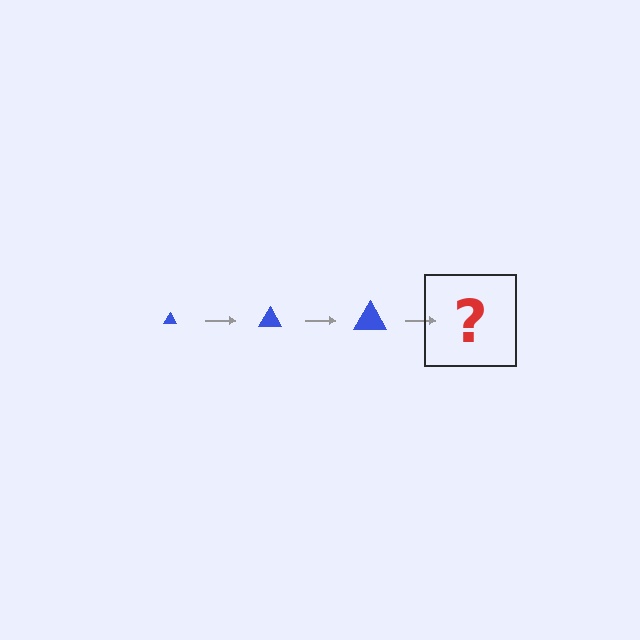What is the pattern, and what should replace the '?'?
The pattern is that the triangle gets progressively larger each step. The '?' should be a blue triangle, larger than the previous one.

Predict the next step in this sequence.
The next step is a blue triangle, larger than the previous one.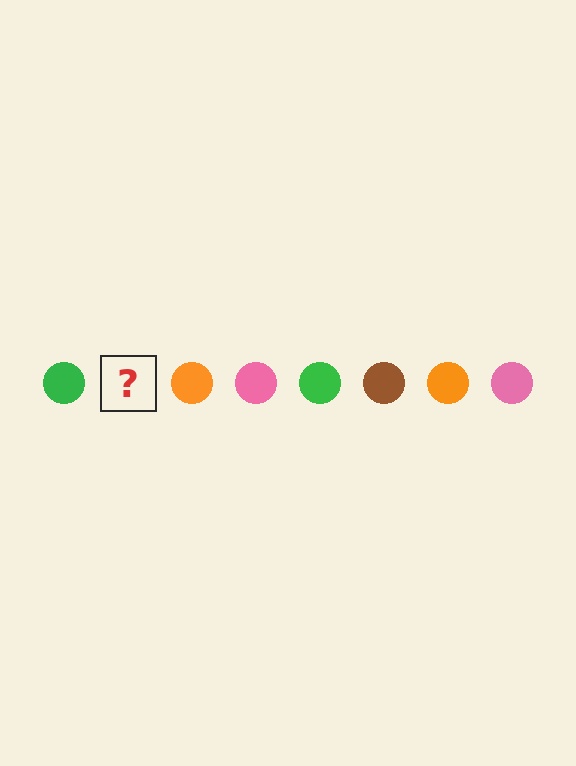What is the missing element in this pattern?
The missing element is a brown circle.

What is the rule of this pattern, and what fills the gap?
The rule is that the pattern cycles through green, brown, orange, pink circles. The gap should be filled with a brown circle.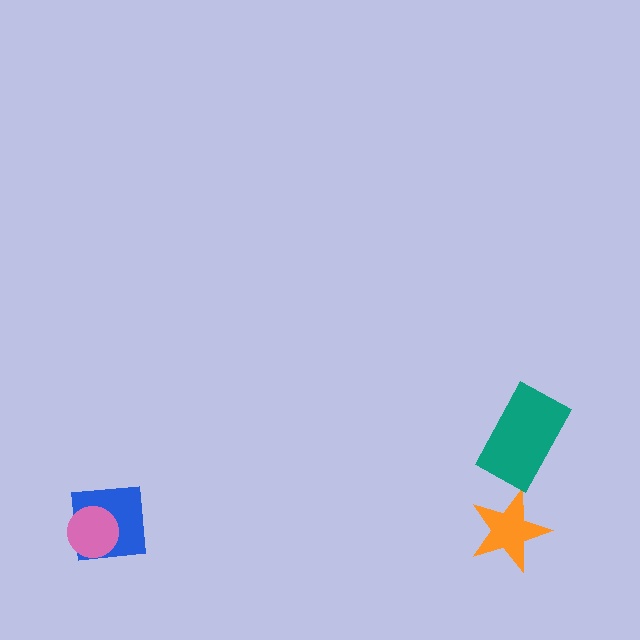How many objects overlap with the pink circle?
1 object overlaps with the pink circle.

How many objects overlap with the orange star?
0 objects overlap with the orange star.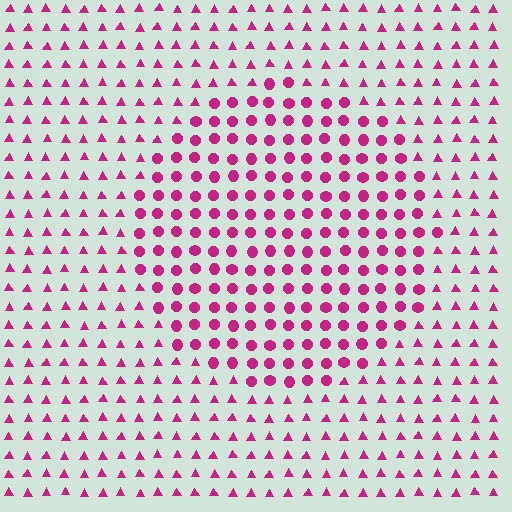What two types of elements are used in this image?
The image uses circles inside the circle region and triangles outside it.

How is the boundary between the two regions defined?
The boundary is defined by a change in element shape: circles inside vs. triangles outside. All elements share the same color and spacing.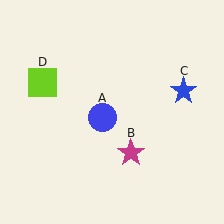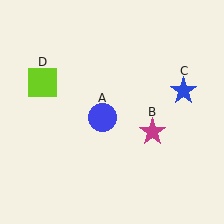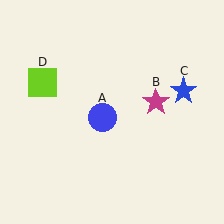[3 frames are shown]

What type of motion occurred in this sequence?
The magenta star (object B) rotated counterclockwise around the center of the scene.